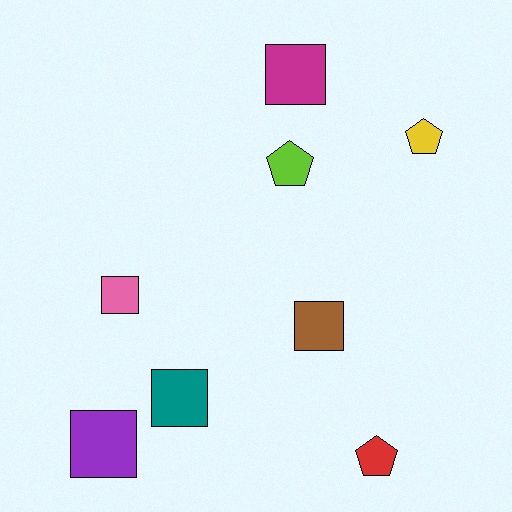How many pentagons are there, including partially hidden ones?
There are 3 pentagons.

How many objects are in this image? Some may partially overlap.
There are 8 objects.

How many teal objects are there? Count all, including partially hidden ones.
There is 1 teal object.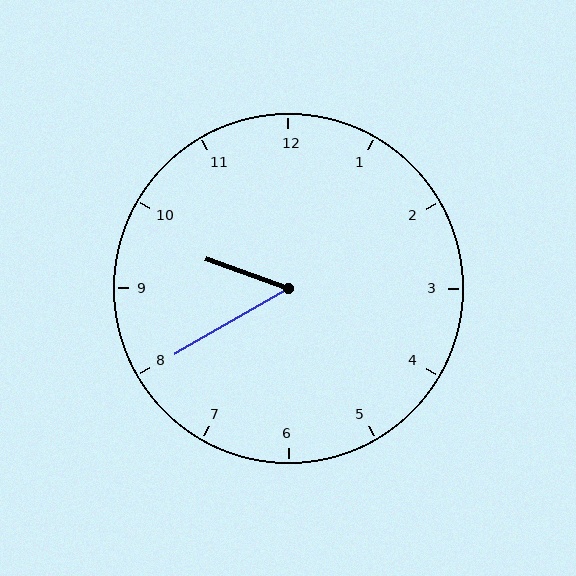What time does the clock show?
9:40.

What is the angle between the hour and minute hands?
Approximately 50 degrees.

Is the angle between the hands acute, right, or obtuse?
It is acute.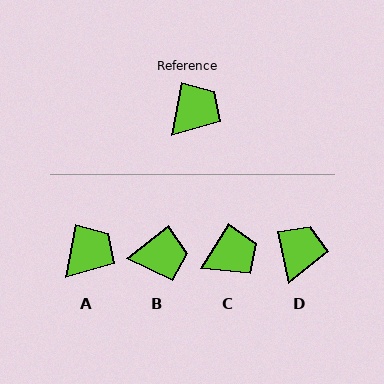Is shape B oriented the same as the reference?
No, it is off by about 41 degrees.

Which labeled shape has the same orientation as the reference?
A.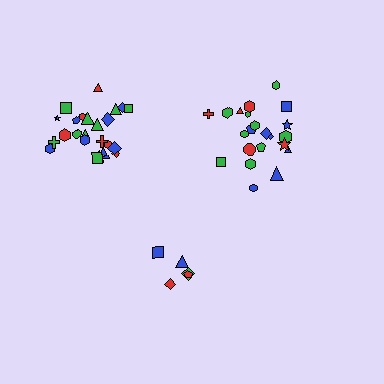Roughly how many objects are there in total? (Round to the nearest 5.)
Roughly 50 objects in total.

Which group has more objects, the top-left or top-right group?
The top-left group.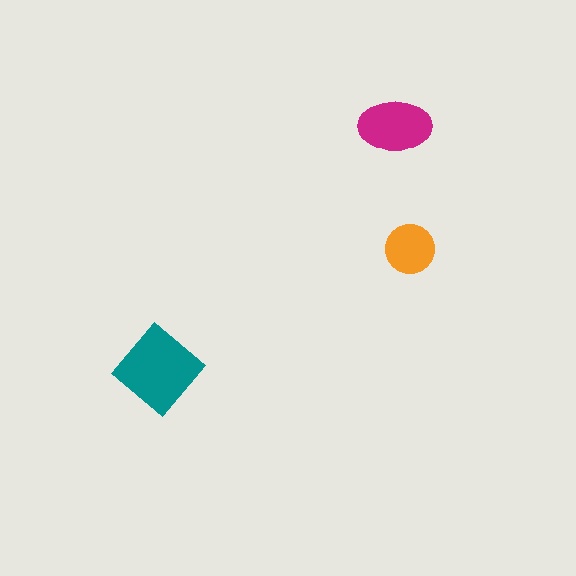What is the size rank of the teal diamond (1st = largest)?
1st.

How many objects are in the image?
There are 3 objects in the image.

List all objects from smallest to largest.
The orange circle, the magenta ellipse, the teal diamond.